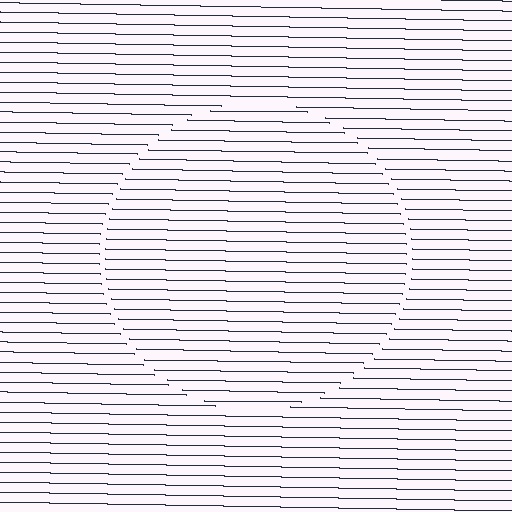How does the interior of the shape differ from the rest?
The interior of the shape contains the same grating, shifted by half a period — the contour is defined by the phase discontinuity where line-ends from the inner and outer gratings abut.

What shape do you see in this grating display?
An illusory circle. The interior of the shape contains the same grating, shifted by half a period — the contour is defined by the phase discontinuity where line-ends from the inner and outer gratings abut.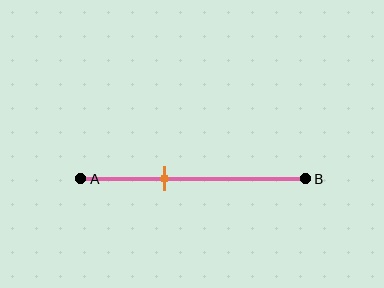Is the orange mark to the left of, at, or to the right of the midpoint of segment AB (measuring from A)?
The orange mark is to the left of the midpoint of segment AB.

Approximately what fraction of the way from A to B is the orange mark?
The orange mark is approximately 35% of the way from A to B.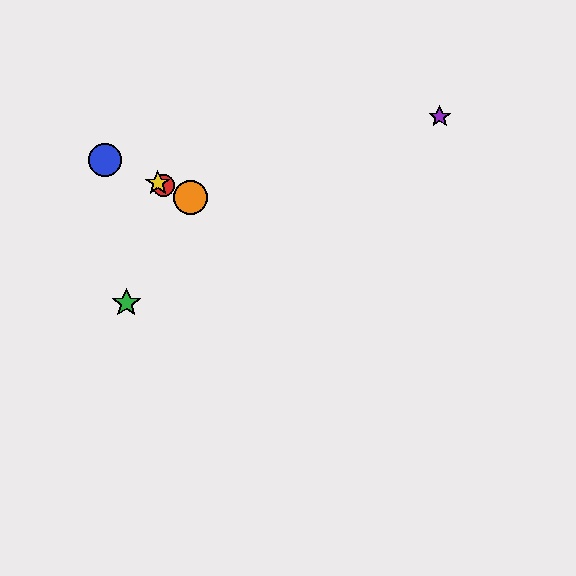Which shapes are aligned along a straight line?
The red circle, the blue circle, the yellow star, the orange circle are aligned along a straight line.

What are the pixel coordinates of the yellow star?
The yellow star is at (158, 183).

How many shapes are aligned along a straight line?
4 shapes (the red circle, the blue circle, the yellow star, the orange circle) are aligned along a straight line.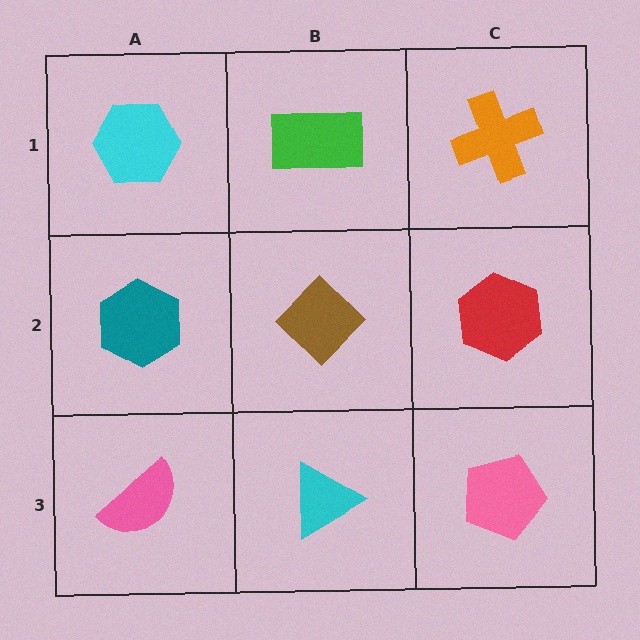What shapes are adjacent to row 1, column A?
A teal hexagon (row 2, column A), a green rectangle (row 1, column B).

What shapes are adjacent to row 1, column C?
A red hexagon (row 2, column C), a green rectangle (row 1, column B).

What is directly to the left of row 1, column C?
A green rectangle.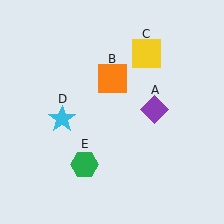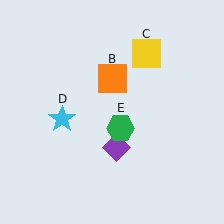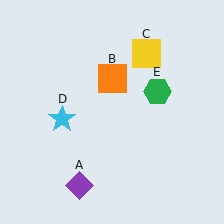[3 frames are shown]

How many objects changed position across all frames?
2 objects changed position: purple diamond (object A), green hexagon (object E).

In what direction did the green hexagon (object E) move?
The green hexagon (object E) moved up and to the right.